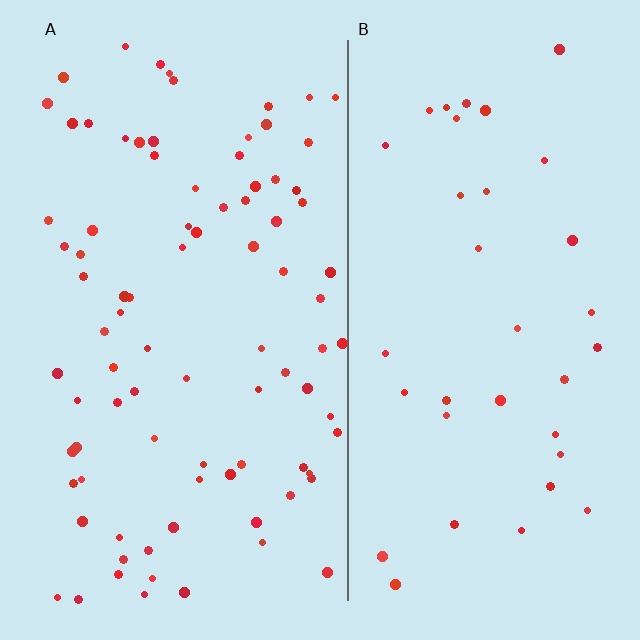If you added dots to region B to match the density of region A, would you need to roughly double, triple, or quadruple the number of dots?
Approximately double.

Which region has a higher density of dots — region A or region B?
A (the left).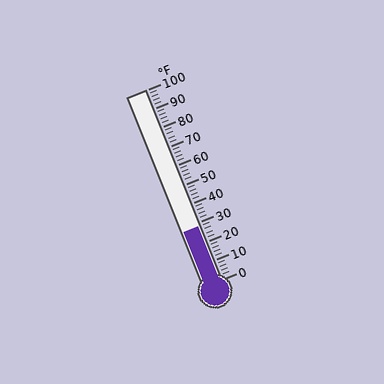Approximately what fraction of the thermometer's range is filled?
The thermometer is filled to approximately 30% of its range.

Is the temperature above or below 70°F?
The temperature is below 70°F.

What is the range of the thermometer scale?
The thermometer scale ranges from 0°F to 100°F.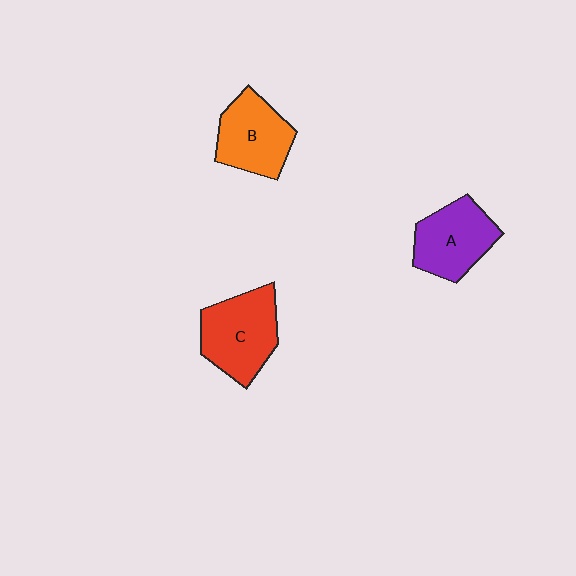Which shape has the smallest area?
Shape B (orange).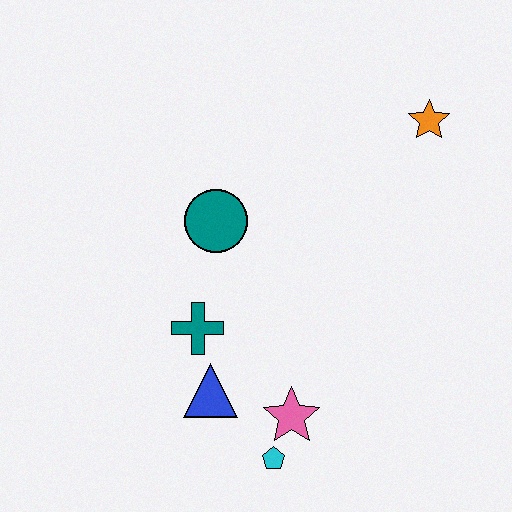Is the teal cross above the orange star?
No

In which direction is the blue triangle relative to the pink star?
The blue triangle is to the left of the pink star.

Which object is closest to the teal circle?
The teal cross is closest to the teal circle.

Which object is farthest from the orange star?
The cyan pentagon is farthest from the orange star.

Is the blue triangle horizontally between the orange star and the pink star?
No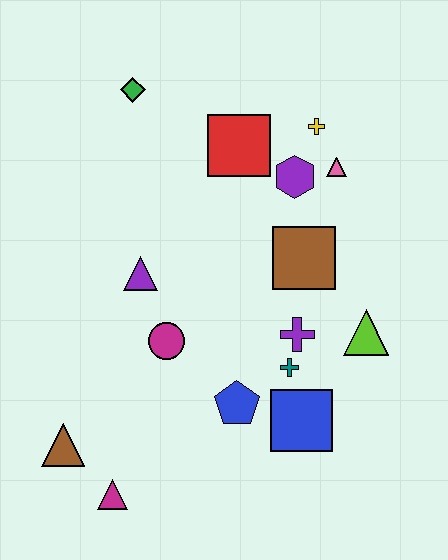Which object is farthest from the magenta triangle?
The yellow cross is farthest from the magenta triangle.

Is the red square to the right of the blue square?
No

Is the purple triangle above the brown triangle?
Yes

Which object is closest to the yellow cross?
The pink triangle is closest to the yellow cross.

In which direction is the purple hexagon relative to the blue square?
The purple hexagon is above the blue square.